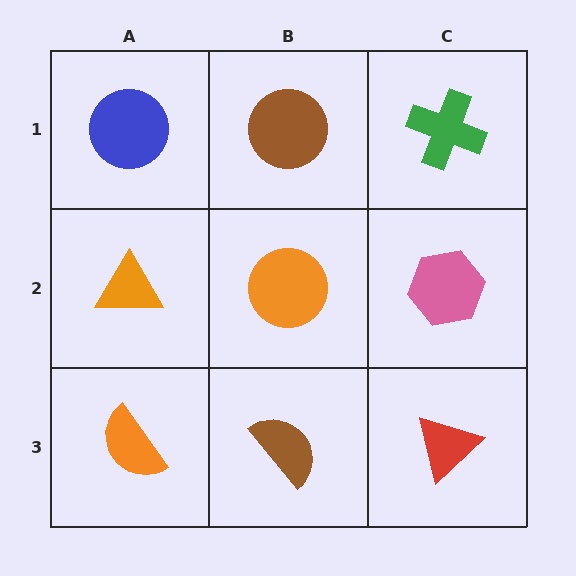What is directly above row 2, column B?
A brown circle.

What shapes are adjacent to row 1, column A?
An orange triangle (row 2, column A), a brown circle (row 1, column B).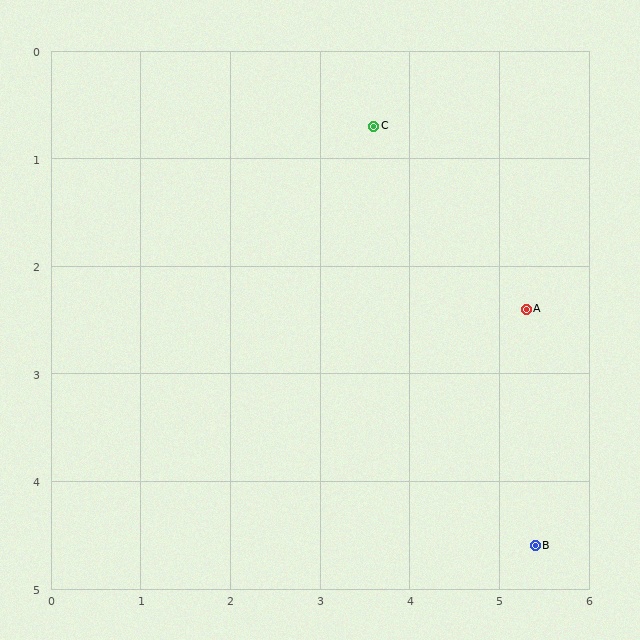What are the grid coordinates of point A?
Point A is at approximately (5.3, 2.4).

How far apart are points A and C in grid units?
Points A and C are about 2.4 grid units apart.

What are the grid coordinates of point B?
Point B is at approximately (5.4, 4.6).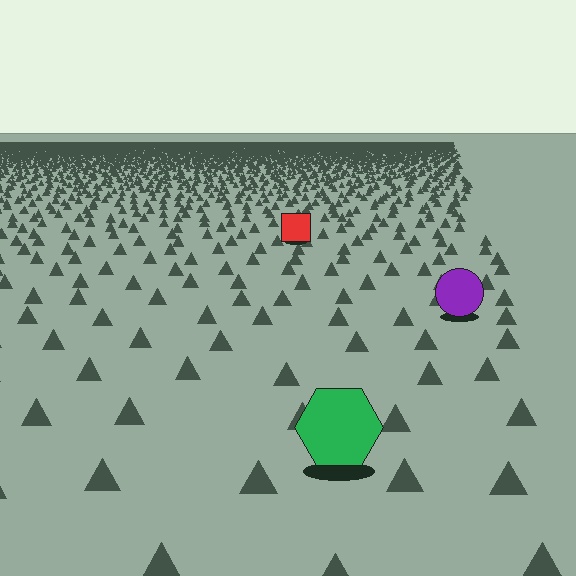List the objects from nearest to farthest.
From nearest to farthest: the green hexagon, the purple circle, the red square.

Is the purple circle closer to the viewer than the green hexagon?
No. The green hexagon is closer — you can tell from the texture gradient: the ground texture is coarser near it.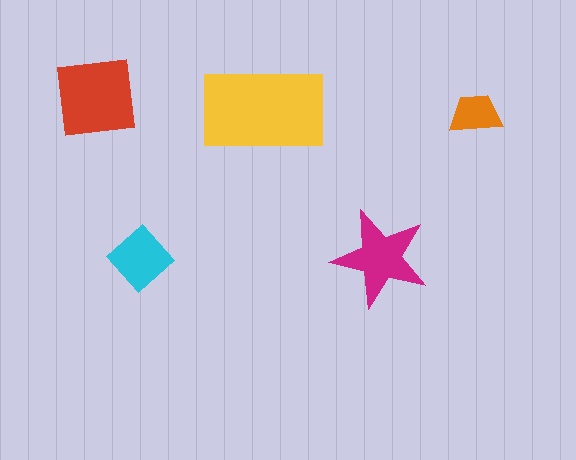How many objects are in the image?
There are 5 objects in the image.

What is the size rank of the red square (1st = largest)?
2nd.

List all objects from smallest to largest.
The orange trapezoid, the cyan diamond, the magenta star, the red square, the yellow rectangle.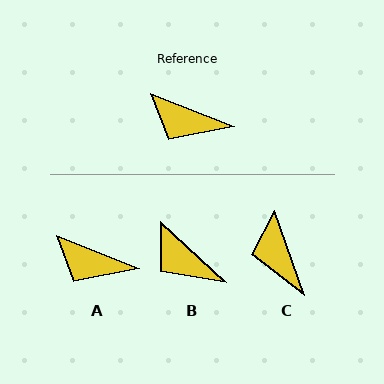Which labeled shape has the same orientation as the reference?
A.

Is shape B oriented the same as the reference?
No, it is off by about 21 degrees.